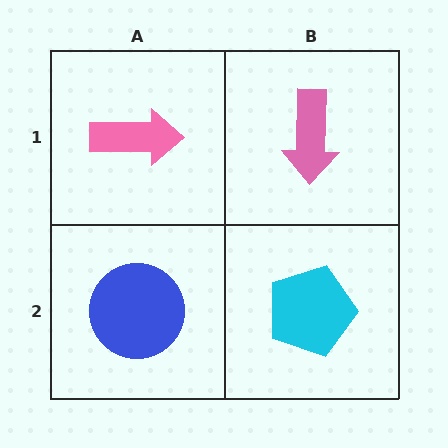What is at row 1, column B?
A pink arrow.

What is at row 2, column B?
A cyan pentagon.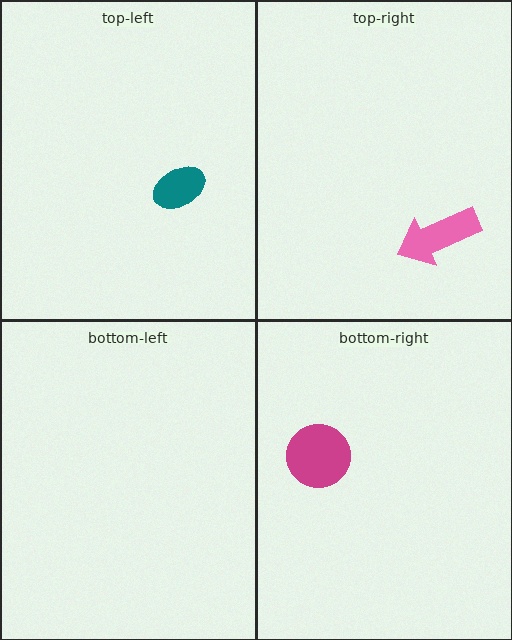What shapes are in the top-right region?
The pink arrow.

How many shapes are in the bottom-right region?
1.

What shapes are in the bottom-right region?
The magenta circle.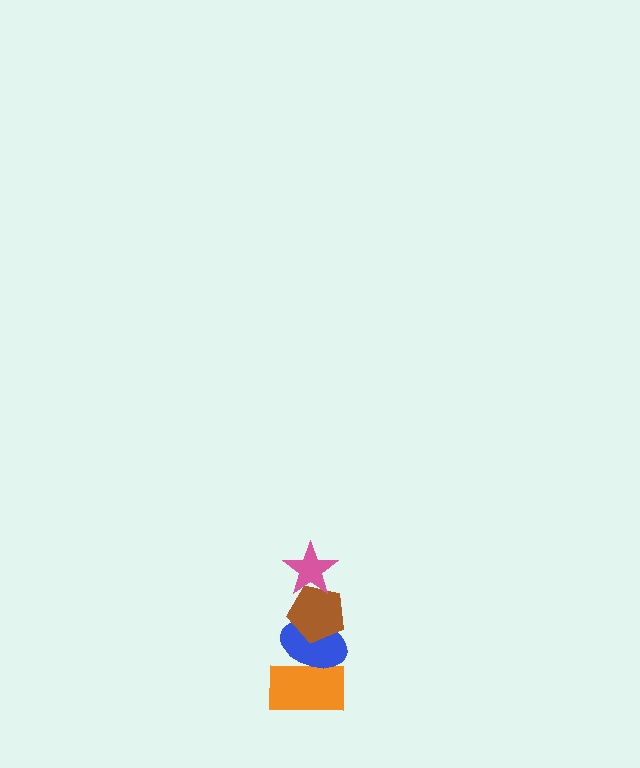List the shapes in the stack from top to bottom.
From top to bottom: the pink star, the brown pentagon, the blue ellipse, the orange rectangle.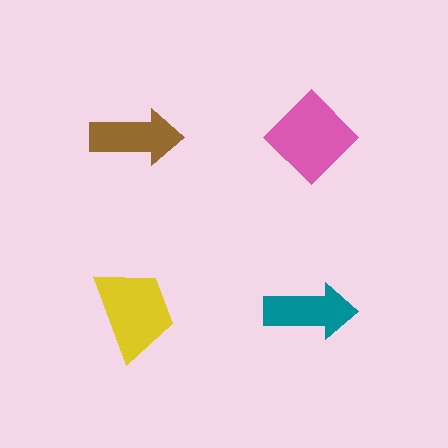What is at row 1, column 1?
A brown arrow.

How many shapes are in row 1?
2 shapes.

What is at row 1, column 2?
A pink diamond.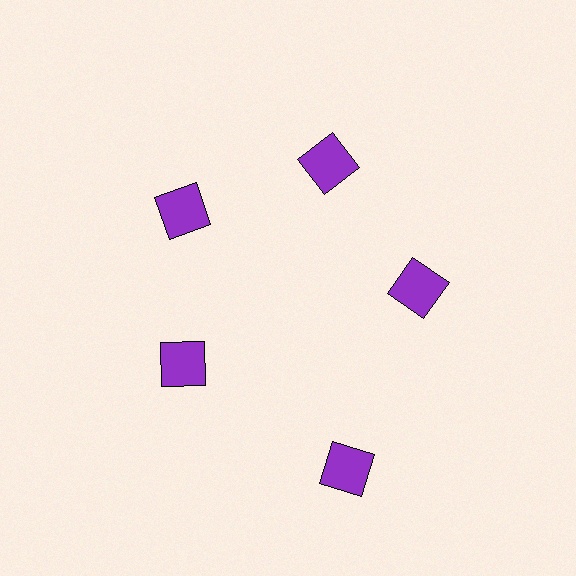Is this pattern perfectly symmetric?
No. The 5 purple squares are arranged in a ring, but one element near the 5 o'clock position is pushed outward from the center, breaking the 5-fold rotational symmetry.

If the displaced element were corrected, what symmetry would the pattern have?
It would have 5-fold rotational symmetry — the pattern would map onto itself every 72 degrees.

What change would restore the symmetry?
The symmetry would be restored by moving it inward, back onto the ring so that all 5 squares sit at equal angles and equal distance from the center.